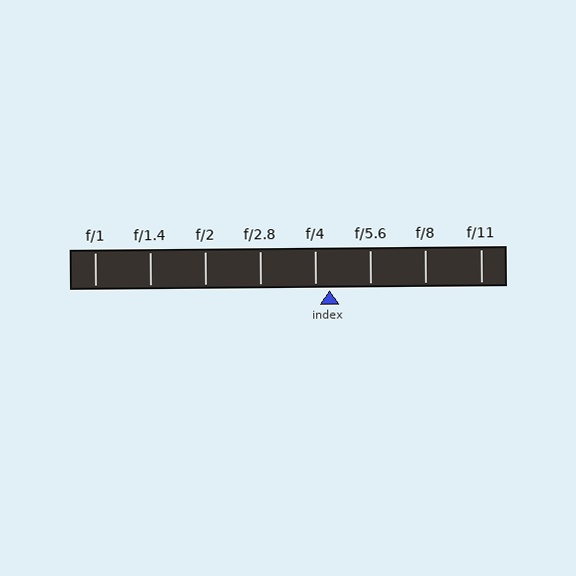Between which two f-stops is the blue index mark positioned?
The index mark is between f/4 and f/5.6.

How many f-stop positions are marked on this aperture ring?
There are 8 f-stop positions marked.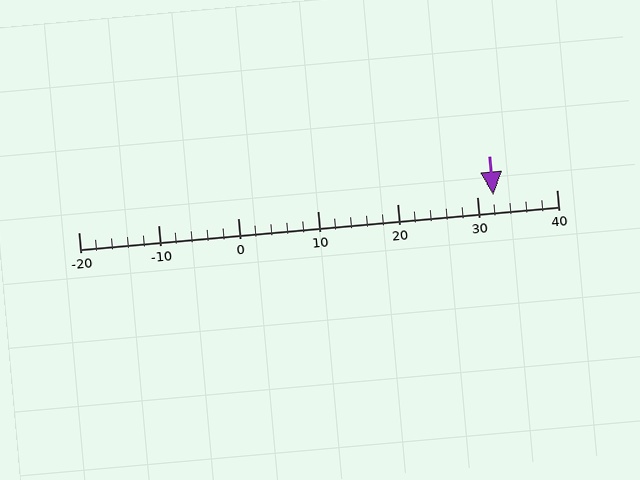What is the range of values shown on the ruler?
The ruler shows values from -20 to 40.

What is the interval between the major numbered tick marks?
The major tick marks are spaced 10 units apart.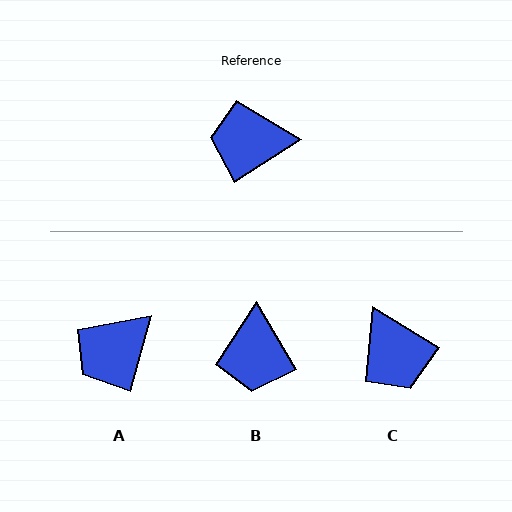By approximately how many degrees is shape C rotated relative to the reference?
Approximately 116 degrees counter-clockwise.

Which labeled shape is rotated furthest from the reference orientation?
C, about 116 degrees away.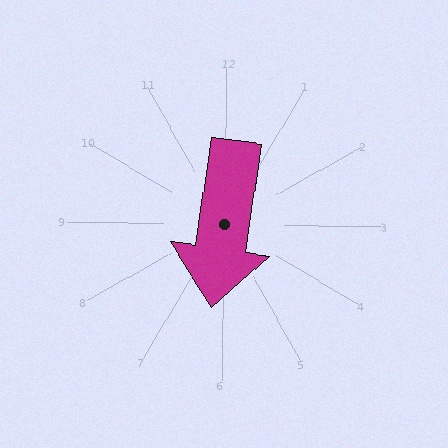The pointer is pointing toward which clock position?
Roughly 6 o'clock.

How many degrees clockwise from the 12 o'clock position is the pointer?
Approximately 188 degrees.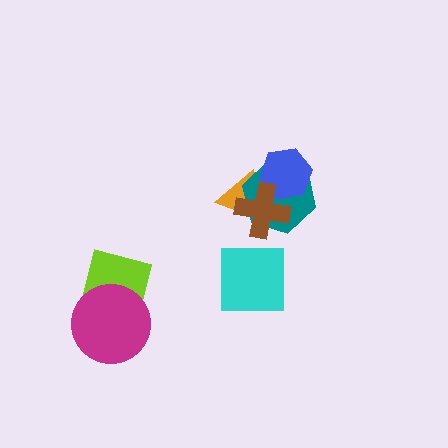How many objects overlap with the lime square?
1 object overlaps with the lime square.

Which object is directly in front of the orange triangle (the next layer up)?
The teal hexagon is directly in front of the orange triangle.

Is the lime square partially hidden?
Yes, it is partially covered by another shape.